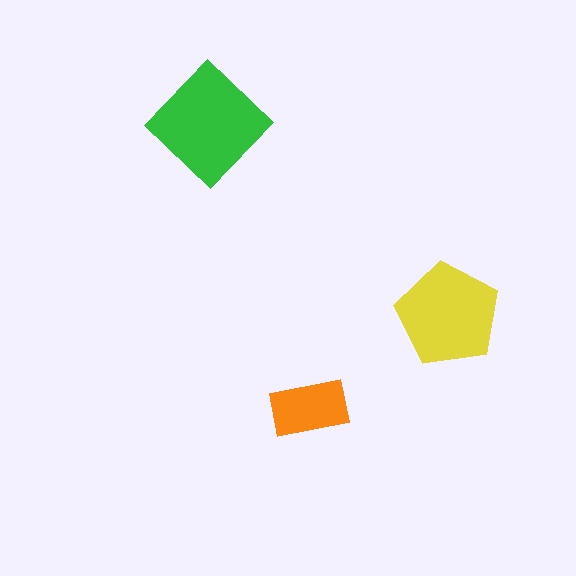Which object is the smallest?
The orange rectangle.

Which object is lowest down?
The orange rectangle is bottommost.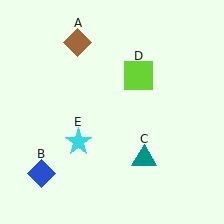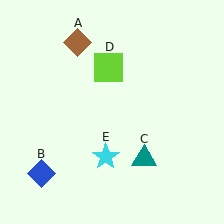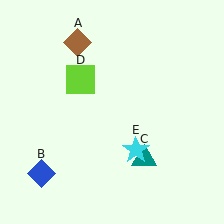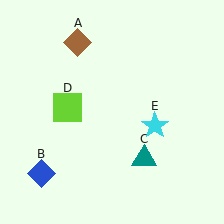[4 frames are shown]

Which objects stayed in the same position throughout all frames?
Brown diamond (object A) and blue diamond (object B) and teal triangle (object C) remained stationary.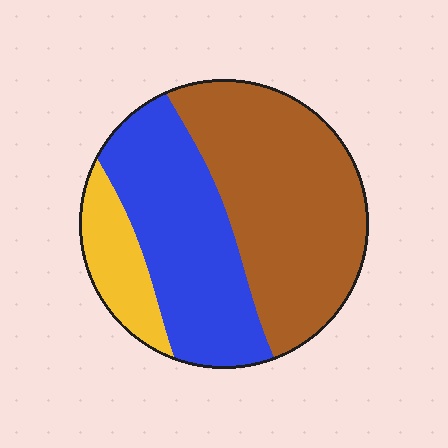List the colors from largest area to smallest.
From largest to smallest: brown, blue, yellow.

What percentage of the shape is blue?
Blue takes up about three eighths (3/8) of the shape.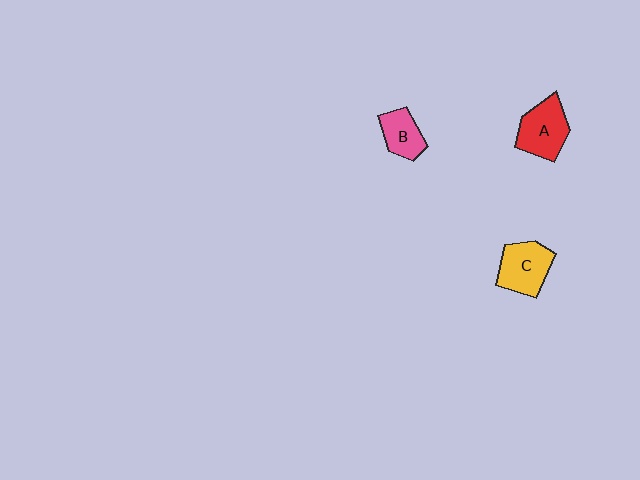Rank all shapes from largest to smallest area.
From largest to smallest: A (red), C (yellow), B (pink).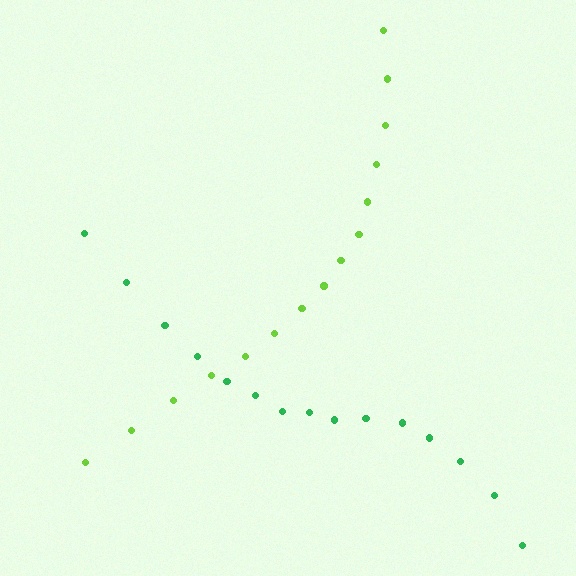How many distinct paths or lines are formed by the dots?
There are 2 distinct paths.